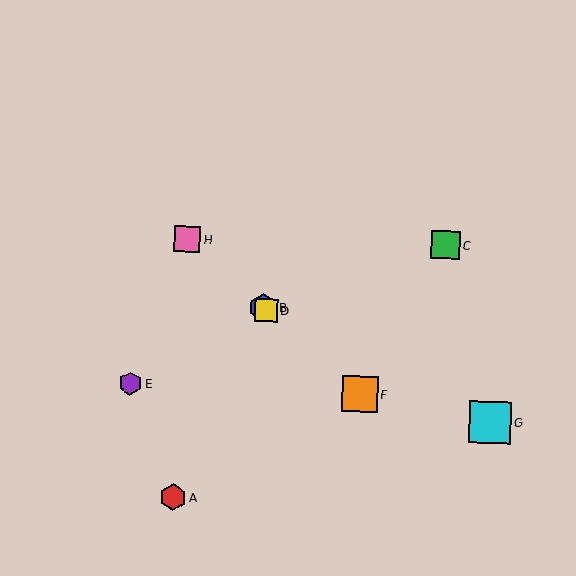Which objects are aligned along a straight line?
Objects B, D, F, H are aligned along a straight line.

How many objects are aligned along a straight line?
4 objects (B, D, F, H) are aligned along a straight line.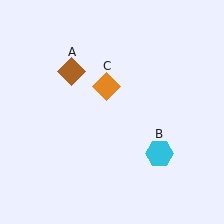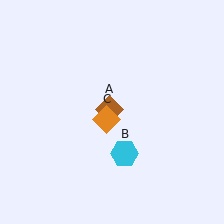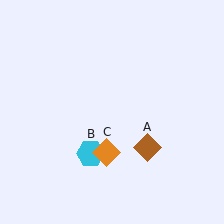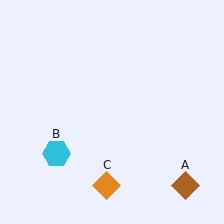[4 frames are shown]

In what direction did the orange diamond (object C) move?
The orange diamond (object C) moved down.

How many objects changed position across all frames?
3 objects changed position: brown diamond (object A), cyan hexagon (object B), orange diamond (object C).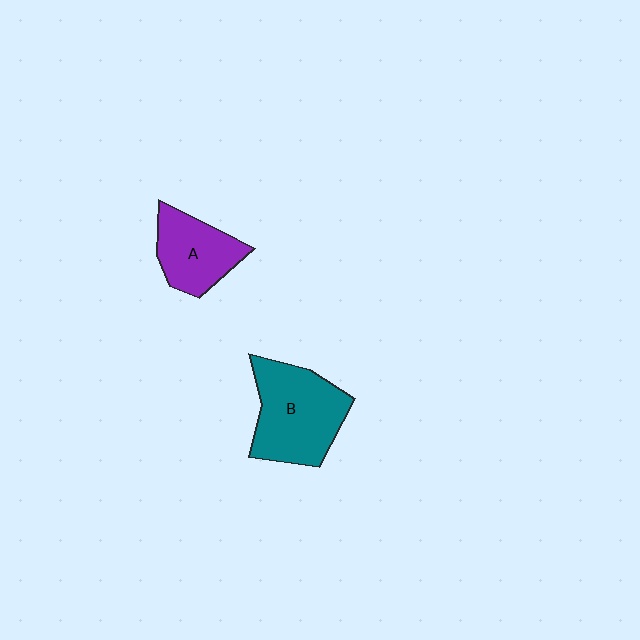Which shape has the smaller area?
Shape A (purple).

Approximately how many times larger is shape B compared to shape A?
Approximately 1.5 times.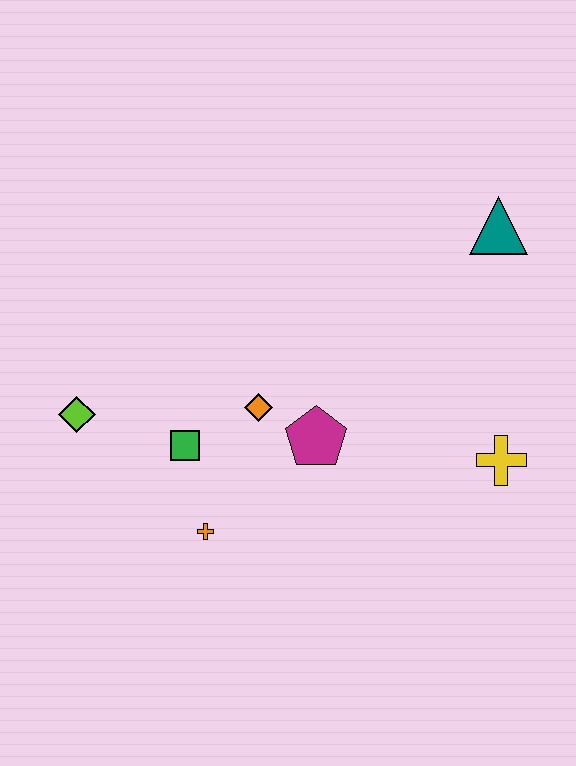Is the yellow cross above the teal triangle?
No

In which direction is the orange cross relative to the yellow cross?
The orange cross is to the left of the yellow cross.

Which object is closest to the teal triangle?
The yellow cross is closest to the teal triangle.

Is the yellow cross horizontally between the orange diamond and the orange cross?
No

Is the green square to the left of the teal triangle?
Yes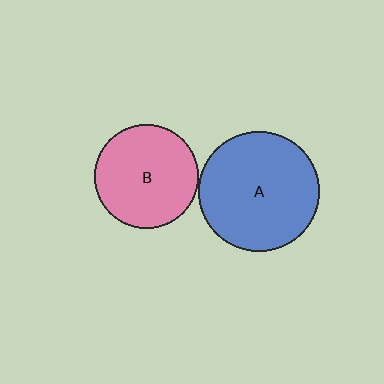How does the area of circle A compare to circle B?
Approximately 1.3 times.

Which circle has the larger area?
Circle A (blue).